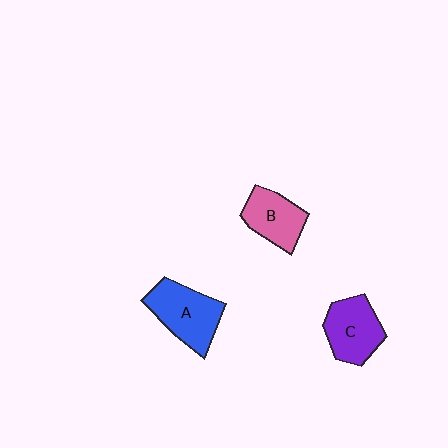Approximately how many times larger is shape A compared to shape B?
Approximately 1.3 times.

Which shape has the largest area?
Shape A (blue).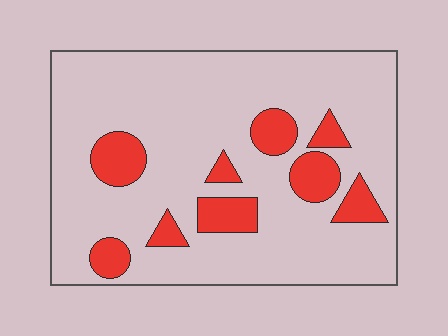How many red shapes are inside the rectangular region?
9.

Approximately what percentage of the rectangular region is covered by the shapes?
Approximately 15%.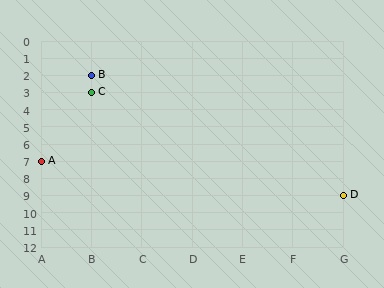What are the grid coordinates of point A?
Point A is at grid coordinates (A, 7).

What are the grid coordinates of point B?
Point B is at grid coordinates (B, 2).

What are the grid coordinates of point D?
Point D is at grid coordinates (G, 9).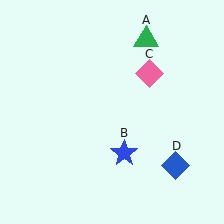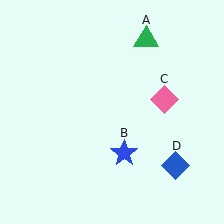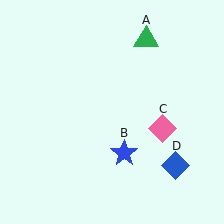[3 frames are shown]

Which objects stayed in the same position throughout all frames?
Green triangle (object A) and blue star (object B) and blue diamond (object D) remained stationary.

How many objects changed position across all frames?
1 object changed position: pink diamond (object C).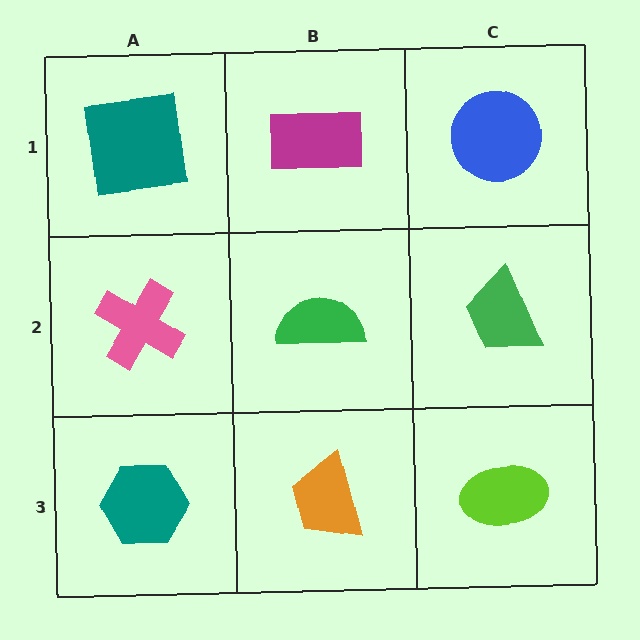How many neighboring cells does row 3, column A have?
2.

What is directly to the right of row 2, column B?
A green trapezoid.